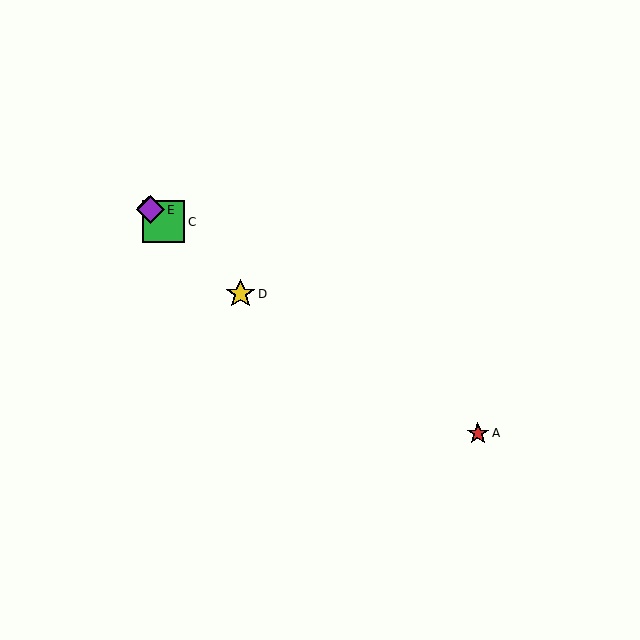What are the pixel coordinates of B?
Object B is at (149, 208).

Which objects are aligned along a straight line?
Objects B, C, D, E are aligned along a straight line.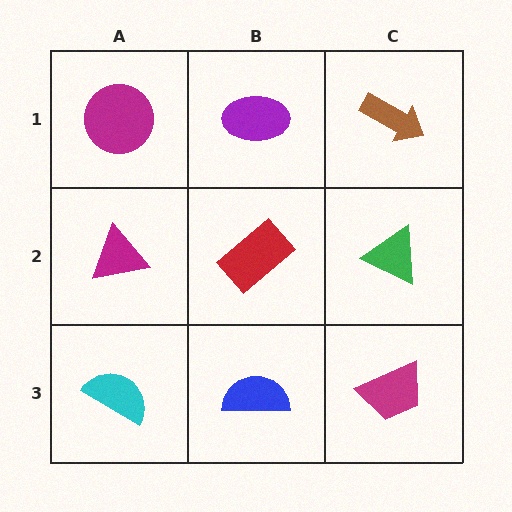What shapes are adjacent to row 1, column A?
A magenta triangle (row 2, column A), a purple ellipse (row 1, column B).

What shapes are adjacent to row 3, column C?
A green triangle (row 2, column C), a blue semicircle (row 3, column B).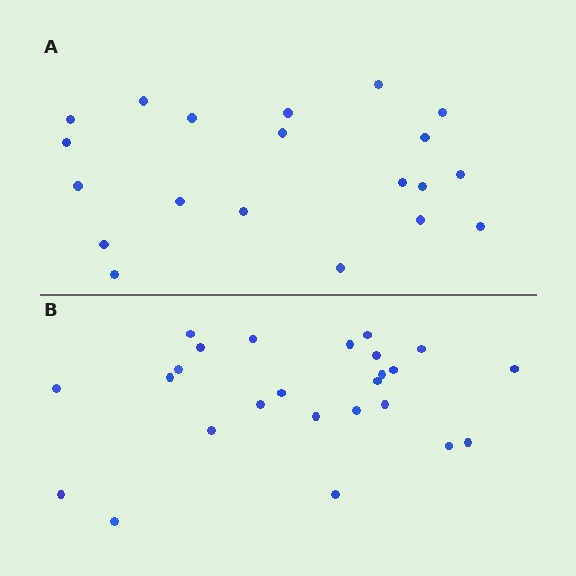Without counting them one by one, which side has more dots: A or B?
Region B (the bottom region) has more dots.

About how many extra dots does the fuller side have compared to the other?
Region B has about 5 more dots than region A.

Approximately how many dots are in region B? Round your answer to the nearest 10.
About 20 dots. (The exact count is 25, which rounds to 20.)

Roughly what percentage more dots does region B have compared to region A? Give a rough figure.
About 25% more.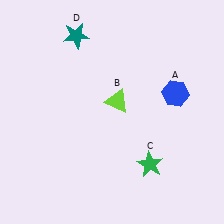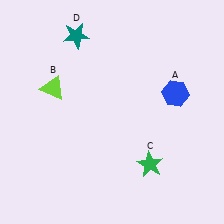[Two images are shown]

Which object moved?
The lime triangle (B) moved left.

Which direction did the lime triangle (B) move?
The lime triangle (B) moved left.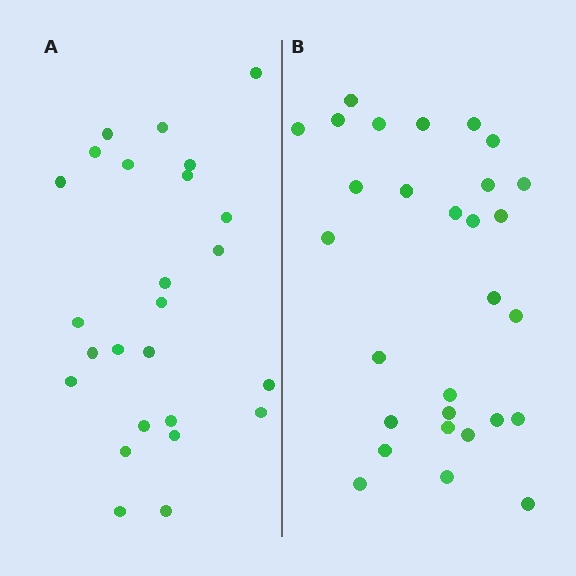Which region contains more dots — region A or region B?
Region B (the right region) has more dots.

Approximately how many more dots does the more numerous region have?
Region B has about 4 more dots than region A.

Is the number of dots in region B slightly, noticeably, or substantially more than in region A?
Region B has only slightly more — the two regions are fairly close. The ratio is roughly 1.2 to 1.